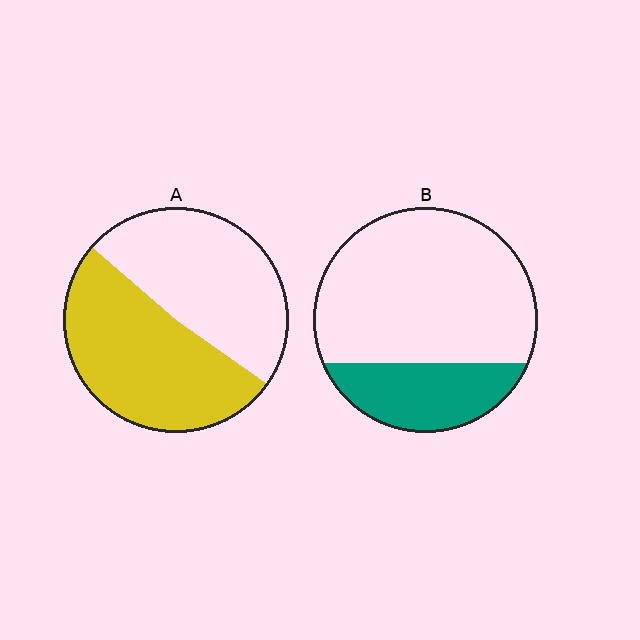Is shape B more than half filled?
No.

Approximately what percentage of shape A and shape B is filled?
A is approximately 50% and B is approximately 25%.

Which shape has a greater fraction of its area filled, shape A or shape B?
Shape A.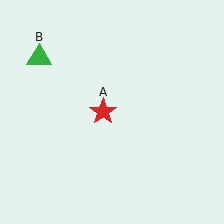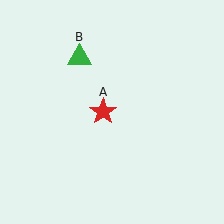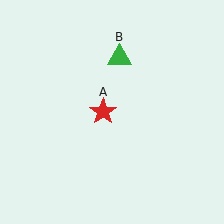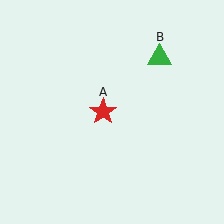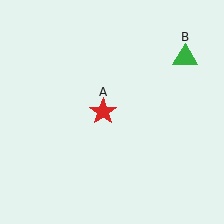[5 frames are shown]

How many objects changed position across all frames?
1 object changed position: green triangle (object B).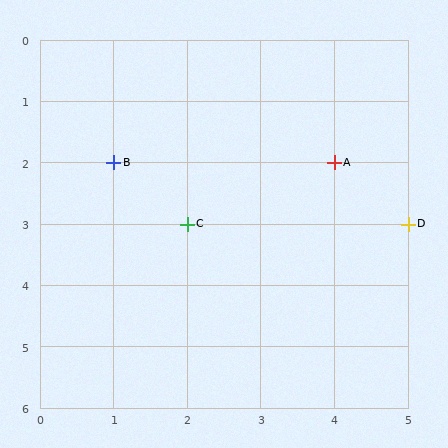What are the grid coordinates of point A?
Point A is at grid coordinates (4, 2).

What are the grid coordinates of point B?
Point B is at grid coordinates (1, 2).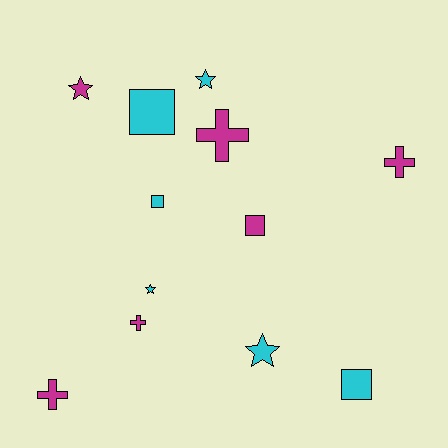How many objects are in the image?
There are 12 objects.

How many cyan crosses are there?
There are no cyan crosses.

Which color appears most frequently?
Cyan, with 6 objects.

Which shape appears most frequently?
Square, with 4 objects.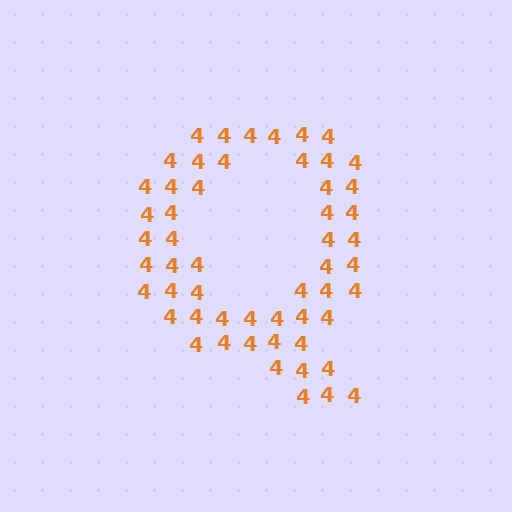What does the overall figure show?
The overall figure shows the letter Q.